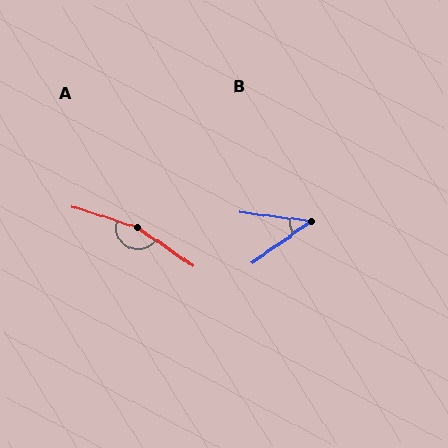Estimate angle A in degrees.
Approximately 163 degrees.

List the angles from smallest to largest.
B (42°), A (163°).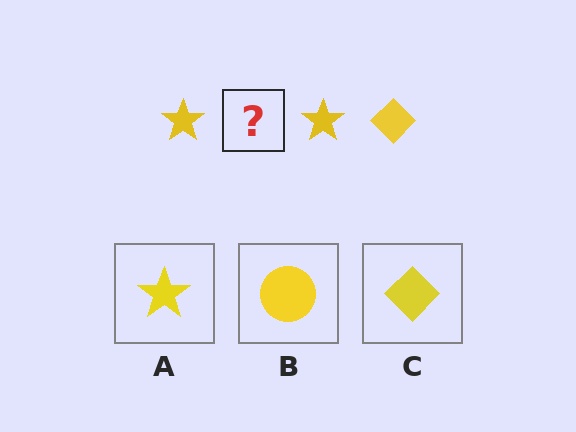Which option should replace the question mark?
Option C.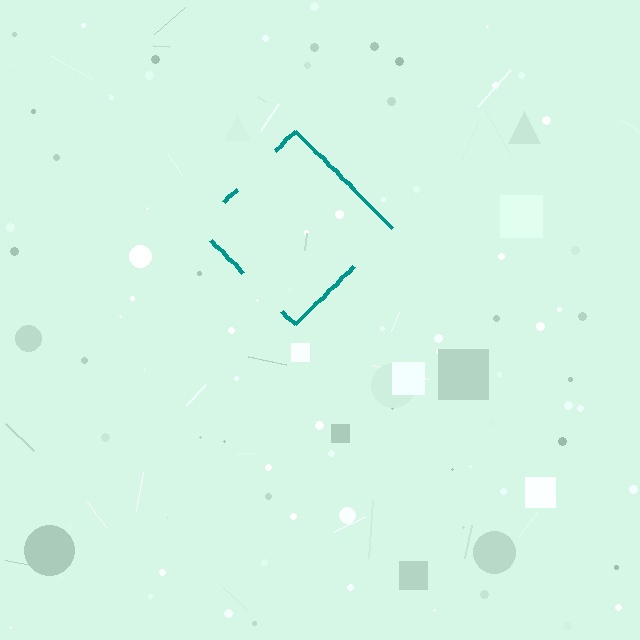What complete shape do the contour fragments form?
The contour fragments form a diamond.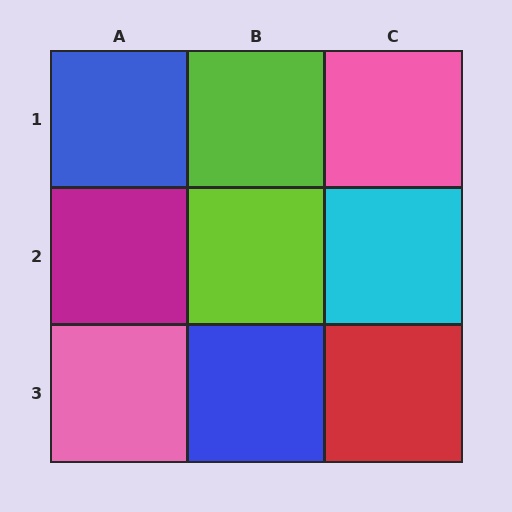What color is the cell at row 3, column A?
Pink.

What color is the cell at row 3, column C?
Red.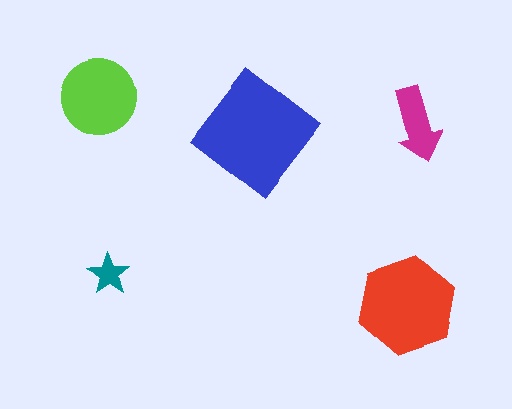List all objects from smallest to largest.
The teal star, the magenta arrow, the lime circle, the red hexagon, the blue diamond.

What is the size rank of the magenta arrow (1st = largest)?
4th.